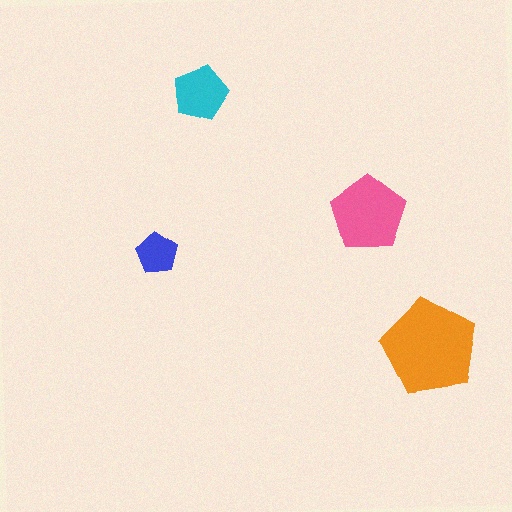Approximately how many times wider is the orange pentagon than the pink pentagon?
About 1.5 times wider.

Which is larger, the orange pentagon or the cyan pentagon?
The orange one.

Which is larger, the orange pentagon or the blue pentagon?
The orange one.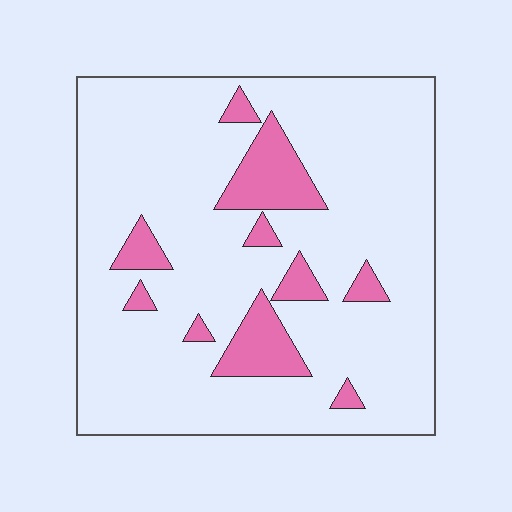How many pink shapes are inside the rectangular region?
10.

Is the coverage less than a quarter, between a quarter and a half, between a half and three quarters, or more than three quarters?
Less than a quarter.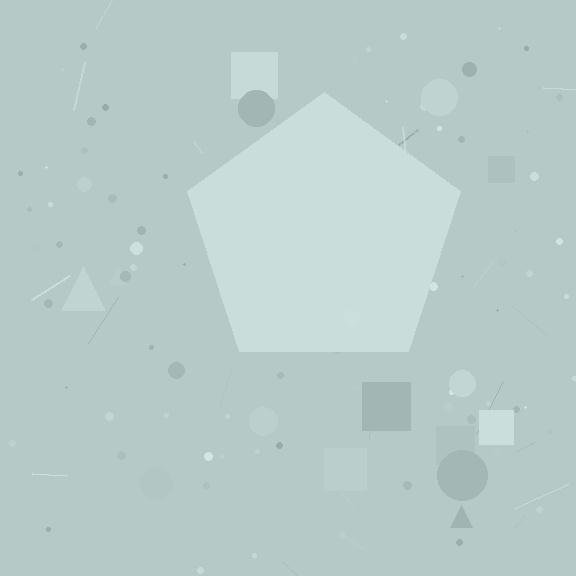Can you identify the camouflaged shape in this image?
The camouflaged shape is a pentagon.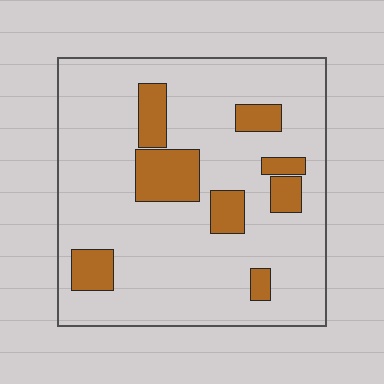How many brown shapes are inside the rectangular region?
8.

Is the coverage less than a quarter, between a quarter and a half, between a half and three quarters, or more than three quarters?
Less than a quarter.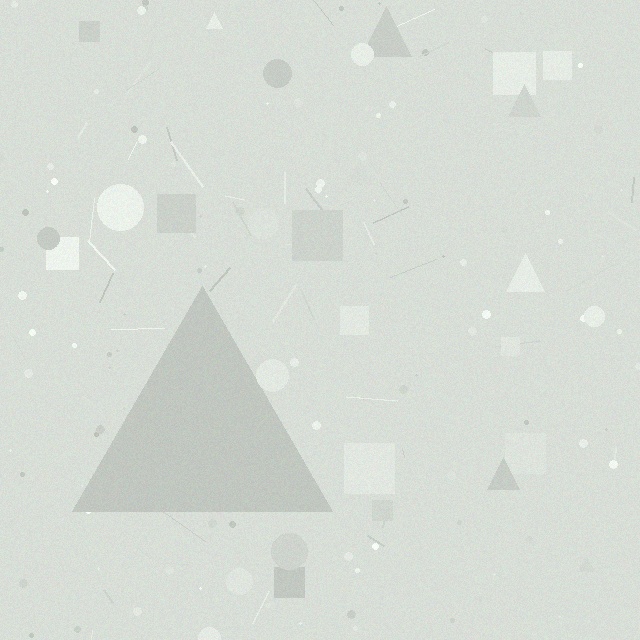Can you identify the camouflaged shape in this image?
The camouflaged shape is a triangle.